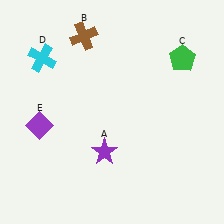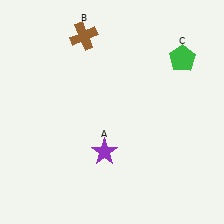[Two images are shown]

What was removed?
The cyan cross (D), the purple diamond (E) were removed in Image 2.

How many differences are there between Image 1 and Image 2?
There are 2 differences between the two images.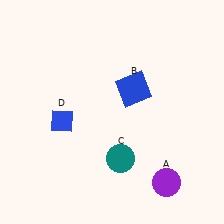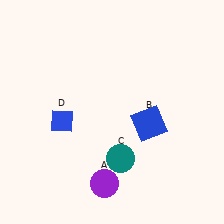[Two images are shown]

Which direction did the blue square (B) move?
The blue square (B) moved down.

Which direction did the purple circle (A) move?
The purple circle (A) moved left.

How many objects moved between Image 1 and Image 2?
2 objects moved between the two images.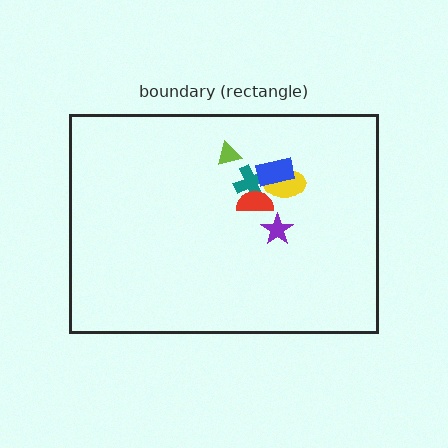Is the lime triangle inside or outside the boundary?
Inside.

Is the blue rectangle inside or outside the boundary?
Inside.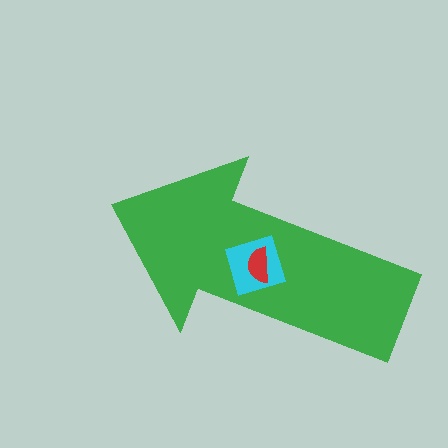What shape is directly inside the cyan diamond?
The red semicircle.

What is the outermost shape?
The green arrow.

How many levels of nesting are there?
3.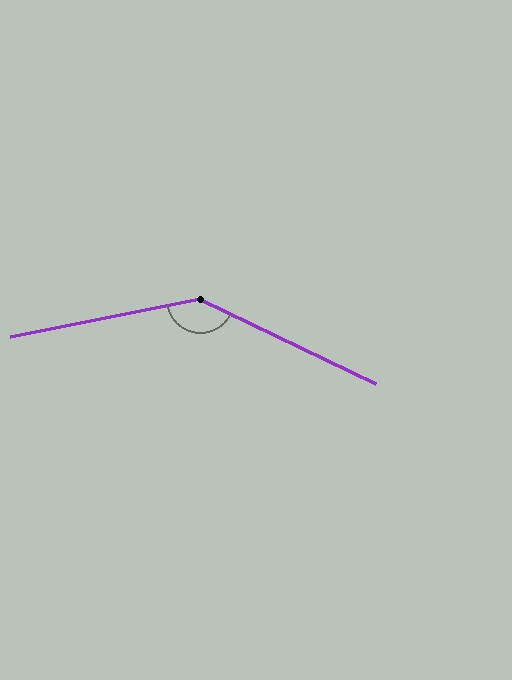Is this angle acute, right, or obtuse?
It is obtuse.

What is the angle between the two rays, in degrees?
Approximately 143 degrees.